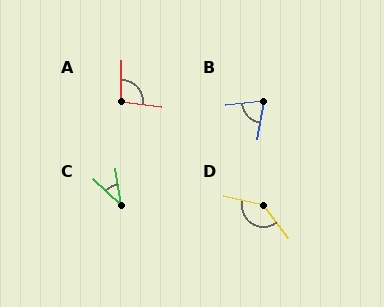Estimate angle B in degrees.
Approximately 75 degrees.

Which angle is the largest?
D, at approximately 141 degrees.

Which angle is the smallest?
C, at approximately 39 degrees.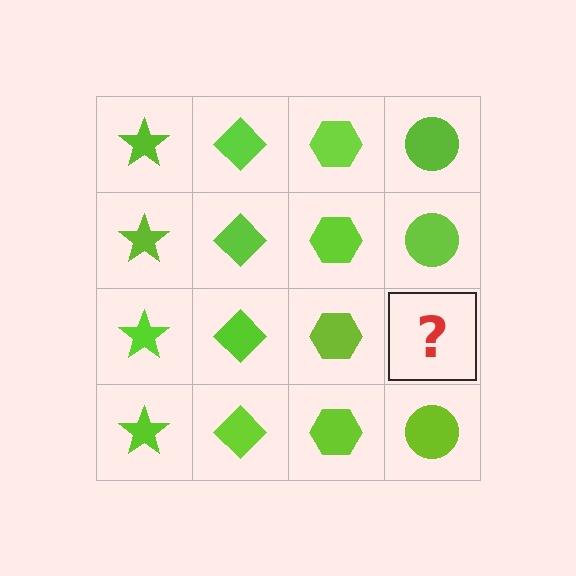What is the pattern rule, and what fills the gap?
The rule is that each column has a consistent shape. The gap should be filled with a lime circle.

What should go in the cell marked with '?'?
The missing cell should contain a lime circle.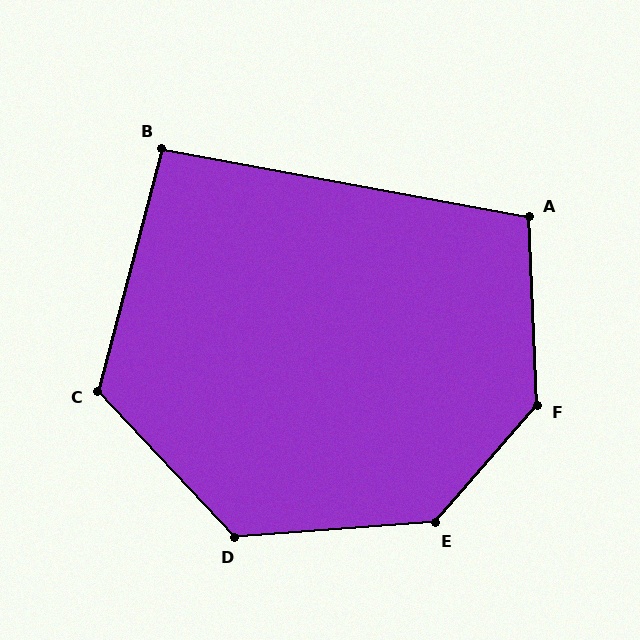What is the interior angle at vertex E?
Approximately 135 degrees (obtuse).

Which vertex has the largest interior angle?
F, at approximately 137 degrees.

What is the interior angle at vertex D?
Approximately 129 degrees (obtuse).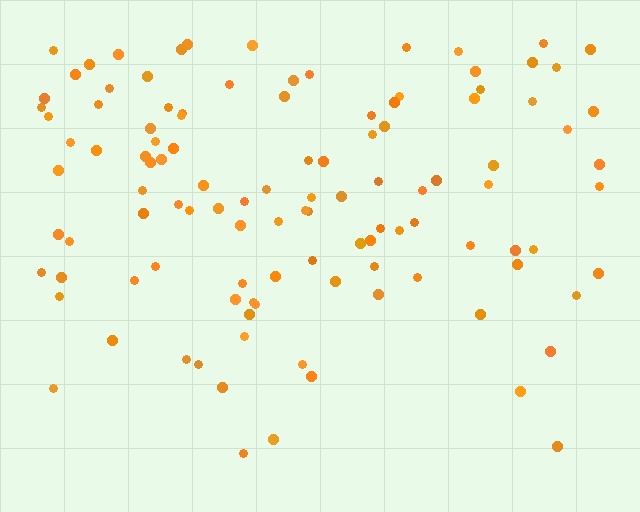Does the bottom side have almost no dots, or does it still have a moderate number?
Still a moderate number, just noticeably fewer than the top.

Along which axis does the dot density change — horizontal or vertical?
Vertical.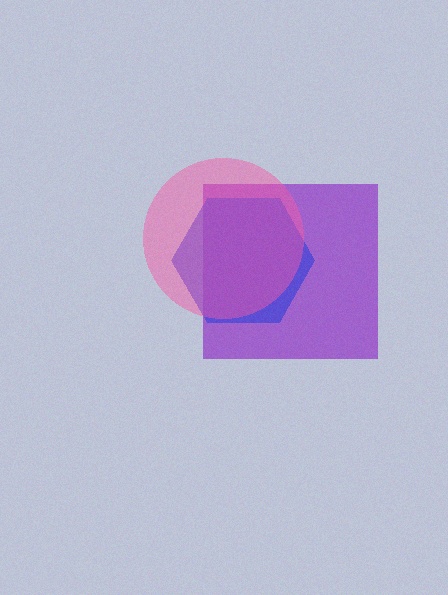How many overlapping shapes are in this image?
There are 3 overlapping shapes in the image.